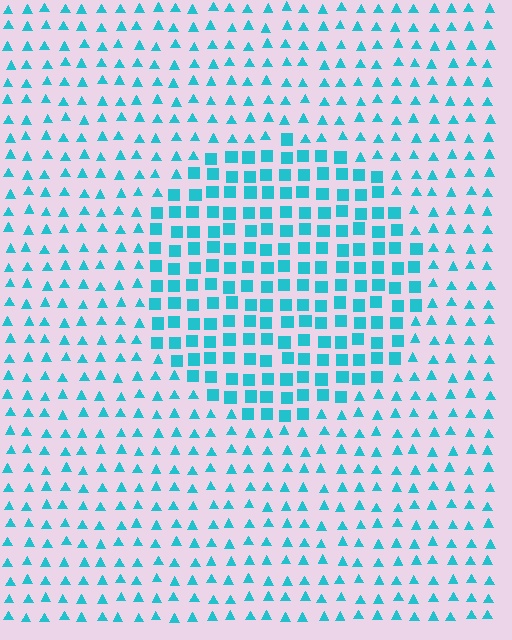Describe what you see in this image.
The image is filled with small cyan elements arranged in a uniform grid. A circle-shaped region contains squares, while the surrounding area contains triangles. The boundary is defined purely by the change in element shape.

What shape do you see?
I see a circle.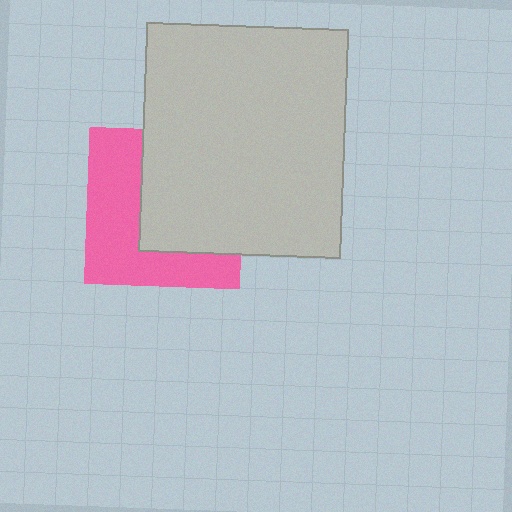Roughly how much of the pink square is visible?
About half of it is visible (roughly 48%).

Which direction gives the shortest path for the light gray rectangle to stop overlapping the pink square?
Moving right gives the shortest separation.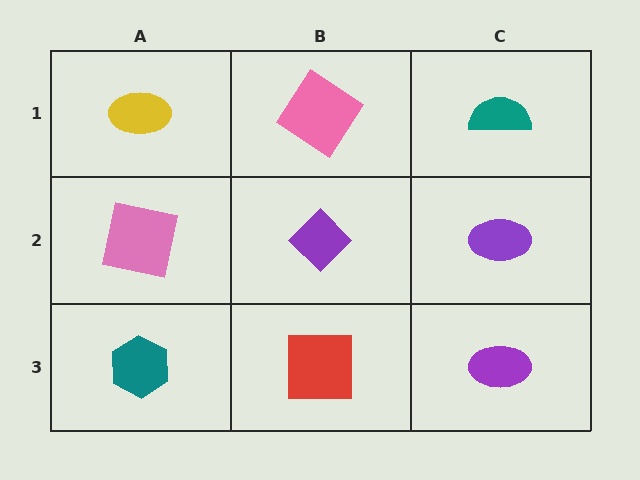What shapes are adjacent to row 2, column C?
A teal semicircle (row 1, column C), a purple ellipse (row 3, column C), a purple diamond (row 2, column B).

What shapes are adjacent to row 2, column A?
A yellow ellipse (row 1, column A), a teal hexagon (row 3, column A), a purple diamond (row 2, column B).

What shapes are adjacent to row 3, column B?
A purple diamond (row 2, column B), a teal hexagon (row 3, column A), a purple ellipse (row 3, column C).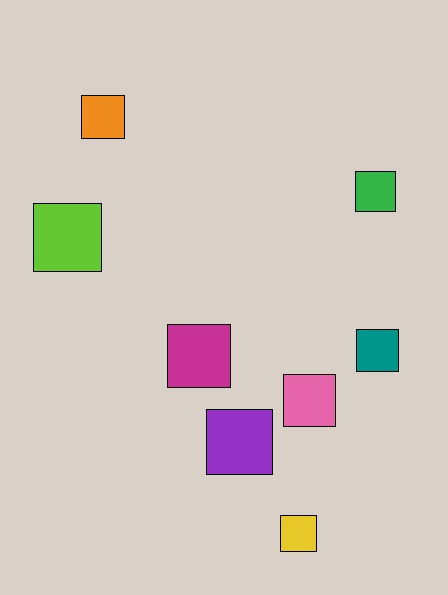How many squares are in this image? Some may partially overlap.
There are 8 squares.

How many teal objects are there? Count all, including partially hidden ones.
There is 1 teal object.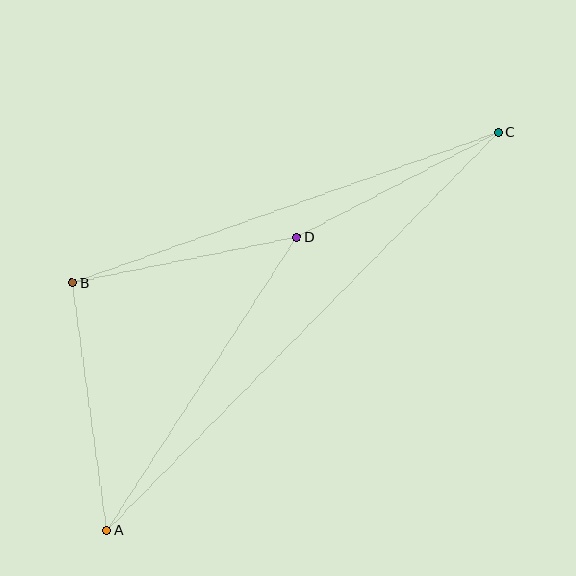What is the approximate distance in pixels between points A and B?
The distance between A and B is approximately 250 pixels.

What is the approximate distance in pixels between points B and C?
The distance between B and C is approximately 452 pixels.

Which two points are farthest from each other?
Points A and C are farthest from each other.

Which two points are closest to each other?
Points C and D are closest to each other.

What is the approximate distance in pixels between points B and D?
The distance between B and D is approximately 229 pixels.